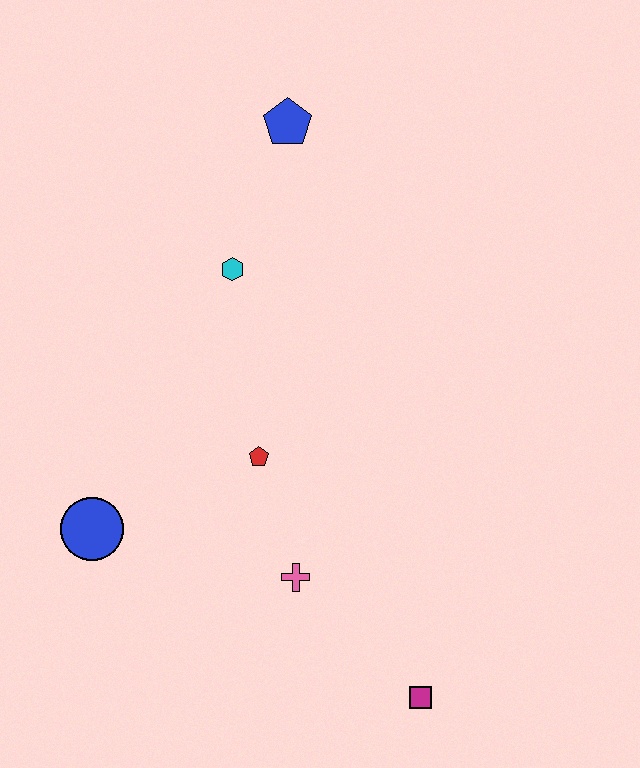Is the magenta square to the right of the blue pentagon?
Yes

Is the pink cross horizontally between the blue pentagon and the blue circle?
No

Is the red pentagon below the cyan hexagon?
Yes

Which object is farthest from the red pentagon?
The blue pentagon is farthest from the red pentagon.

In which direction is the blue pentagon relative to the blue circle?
The blue pentagon is above the blue circle.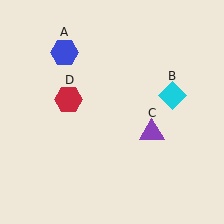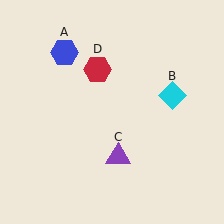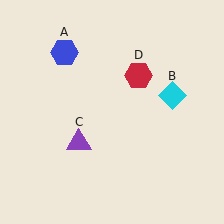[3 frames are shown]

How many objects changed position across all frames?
2 objects changed position: purple triangle (object C), red hexagon (object D).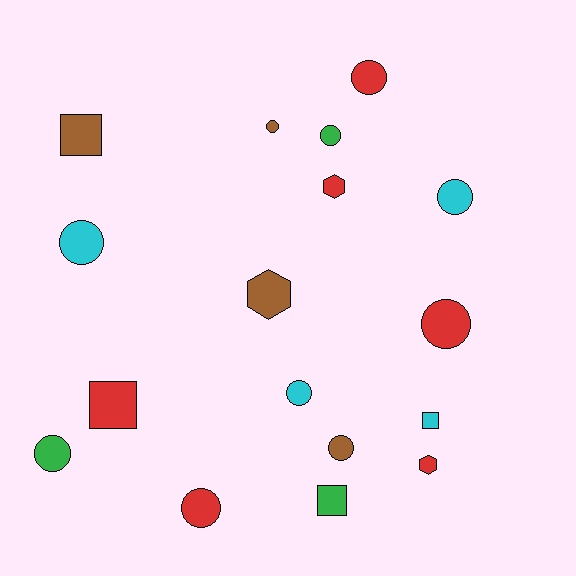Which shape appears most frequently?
Circle, with 10 objects.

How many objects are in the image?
There are 17 objects.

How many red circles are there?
There are 3 red circles.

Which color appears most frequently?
Red, with 6 objects.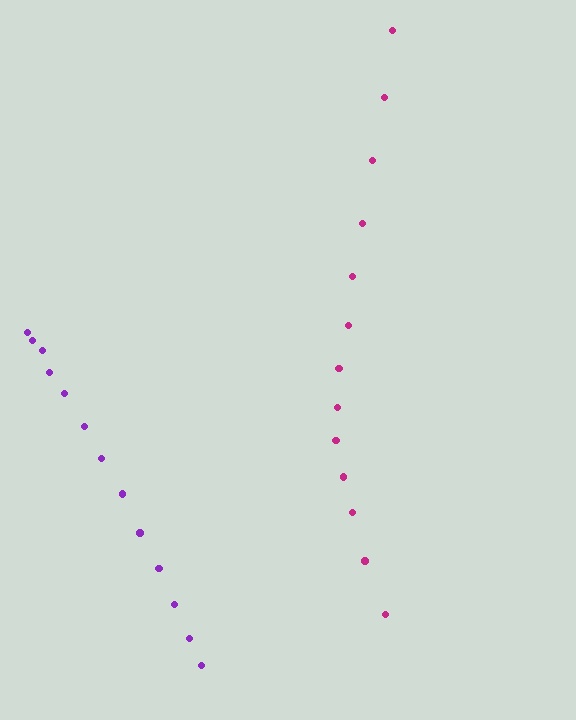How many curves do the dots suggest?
There are 2 distinct paths.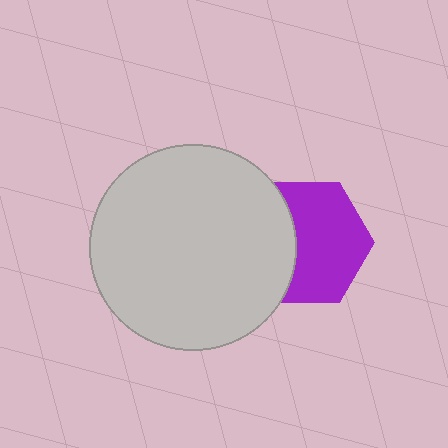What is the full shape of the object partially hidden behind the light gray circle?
The partially hidden object is a purple hexagon.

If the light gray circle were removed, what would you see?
You would see the complete purple hexagon.